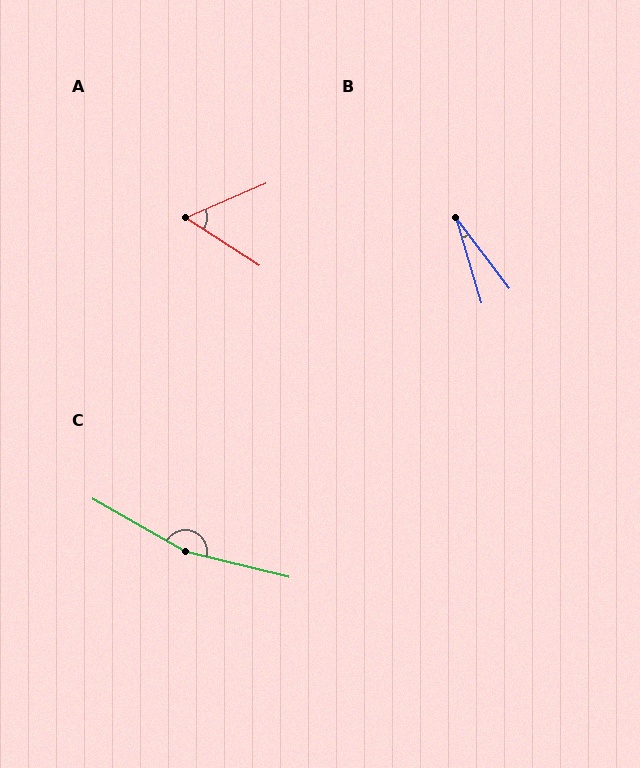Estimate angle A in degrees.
Approximately 55 degrees.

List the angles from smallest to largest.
B (21°), A (55°), C (164°).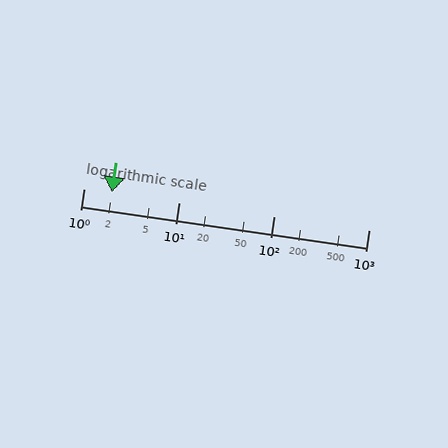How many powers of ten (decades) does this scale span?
The scale spans 3 decades, from 1 to 1000.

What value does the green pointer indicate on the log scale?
The pointer indicates approximately 2.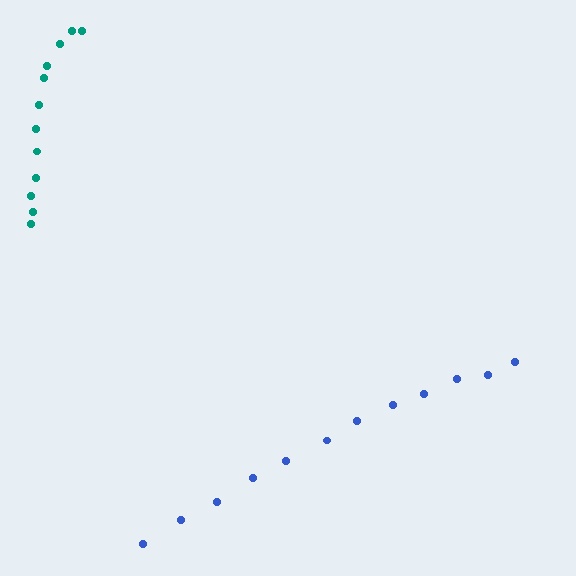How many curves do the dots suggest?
There are 2 distinct paths.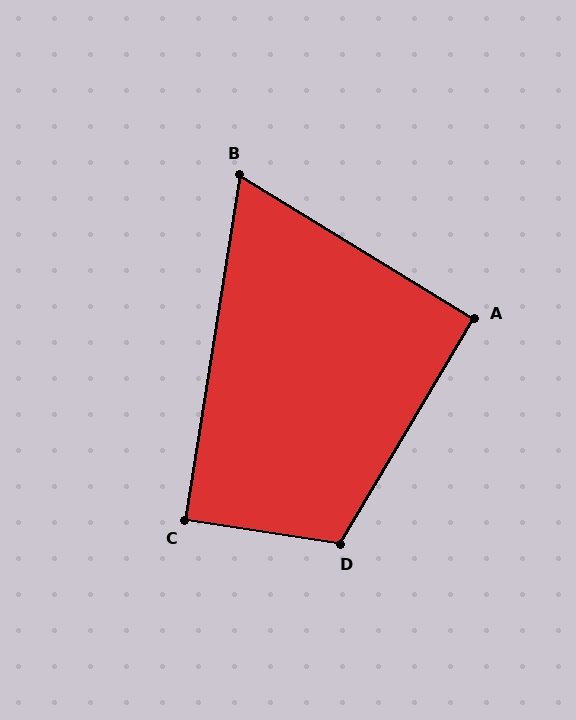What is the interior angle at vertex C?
Approximately 89 degrees (approximately right).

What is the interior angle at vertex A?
Approximately 91 degrees (approximately right).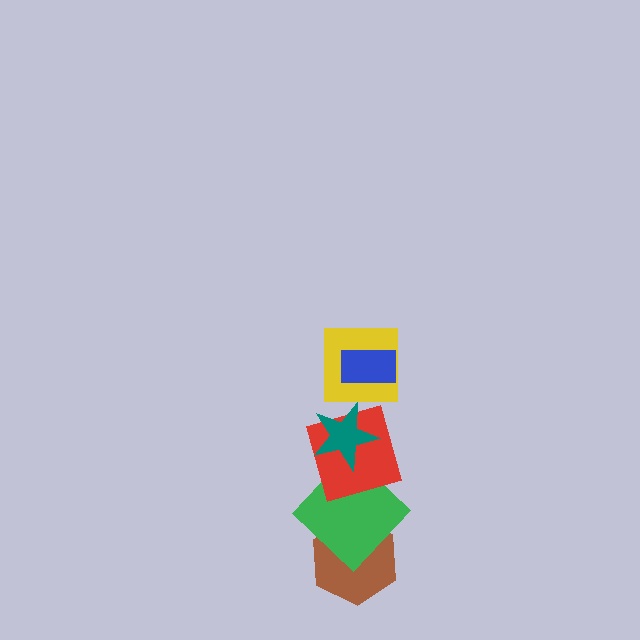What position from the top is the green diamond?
The green diamond is 5th from the top.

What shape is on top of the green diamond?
The red square is on top of the green diamond.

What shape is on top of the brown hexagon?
The green diamond is on top of the brown hexagon.